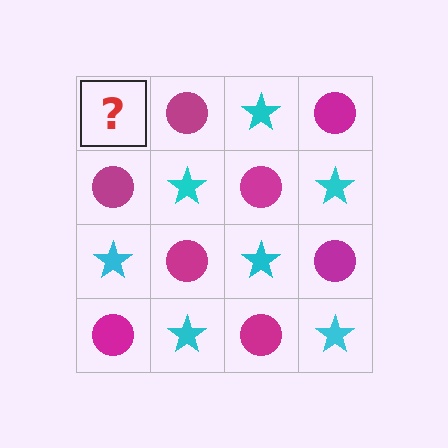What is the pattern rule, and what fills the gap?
The rule is that it alternates cyan star and magenta circle in a checkerboard pattern. The gap should be filled with a cyan star.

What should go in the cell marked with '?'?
The missing cell should contain a cyan star.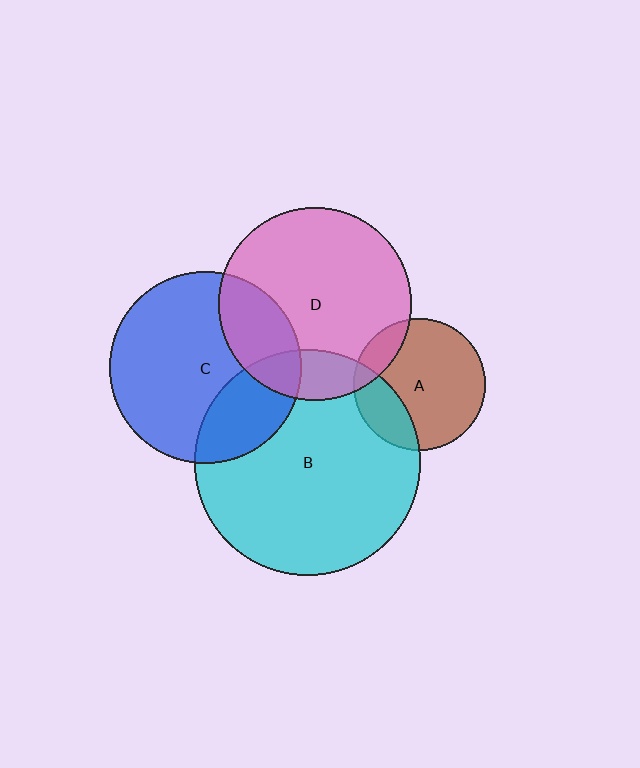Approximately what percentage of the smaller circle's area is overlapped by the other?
Approximately 15%.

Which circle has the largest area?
Circle B (cyan).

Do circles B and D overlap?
Yes.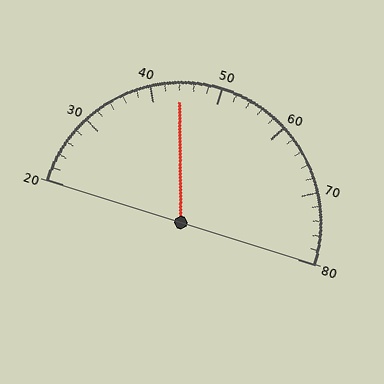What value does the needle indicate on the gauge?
The needle indicates approximately 44.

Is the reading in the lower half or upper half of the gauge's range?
The reading is in the lower half of the range (20 to 80).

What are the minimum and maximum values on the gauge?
The gauge ranges from 20 to 80.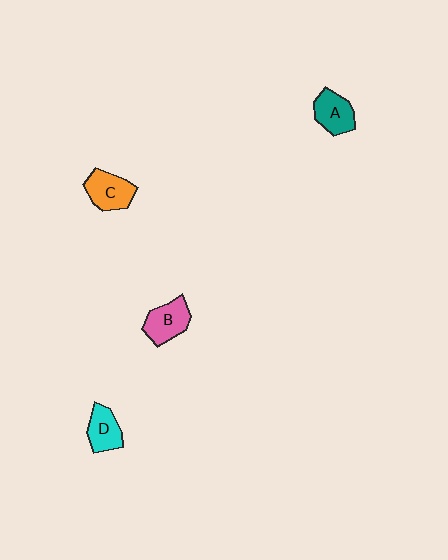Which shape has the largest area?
Shape C (orange).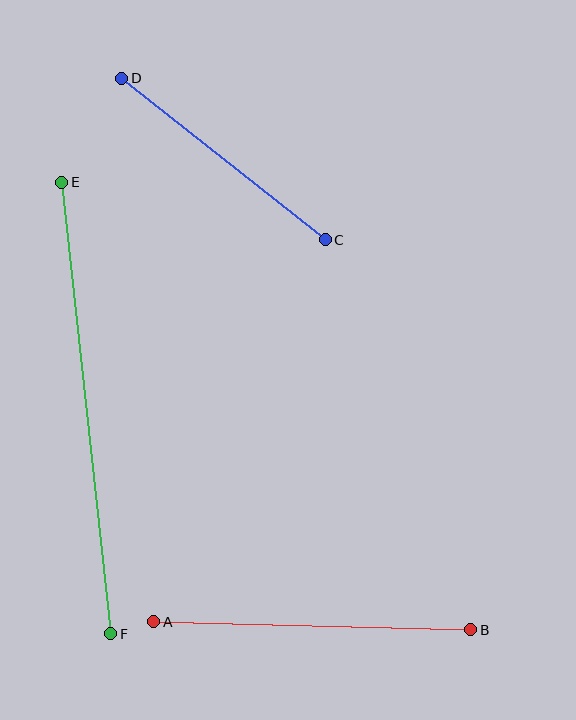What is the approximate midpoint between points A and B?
The midpoint is at approximately (312, 626) pixels.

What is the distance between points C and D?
The distance is approximately 260 pixels.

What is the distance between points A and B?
The distance is approximately 317 pixels.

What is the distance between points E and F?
The distance is approximately 454 pixels.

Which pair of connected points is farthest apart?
Points E and F are farthest apart.